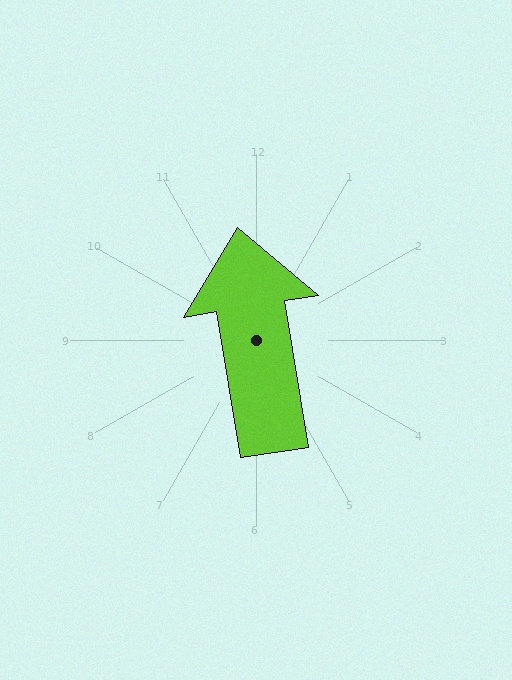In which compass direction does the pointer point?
North.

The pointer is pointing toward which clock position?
Roughly 12 o'clock.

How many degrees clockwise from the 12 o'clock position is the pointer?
Approximately 351 degrees.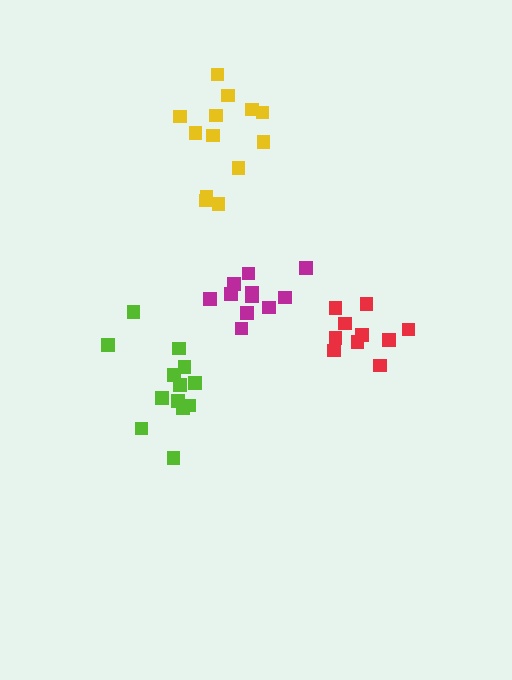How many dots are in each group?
Group 1: 11 dots, Group 2: 13 dots, Group 3: 10 dots, Group 4: 13 dots (47 total).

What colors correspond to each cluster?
The clusters are colored: magenta, lime, red, yellow.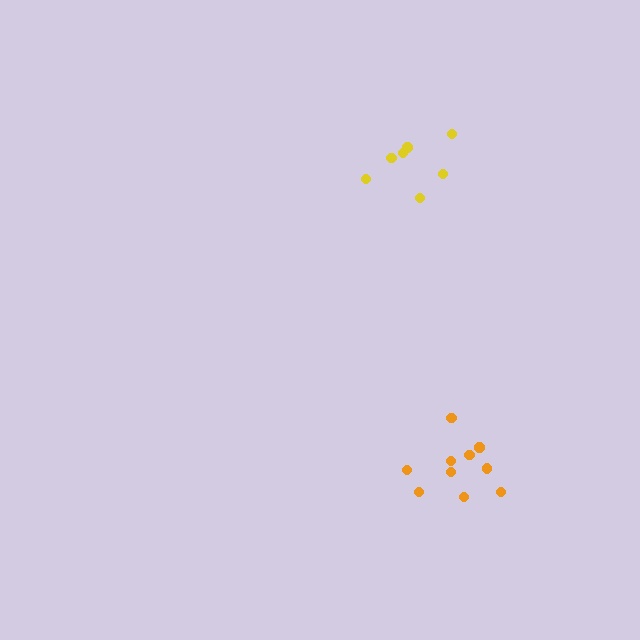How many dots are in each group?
Group 1: 7 dots, Group 2: 10 dots (17 total).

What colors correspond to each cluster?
The clusters are colored: yellow, orange.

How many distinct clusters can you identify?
There are 2 distinct clusters.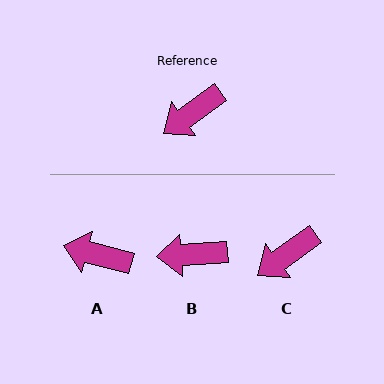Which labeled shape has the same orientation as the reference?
C.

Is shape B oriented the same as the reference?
No, it is off by about 32 degrees.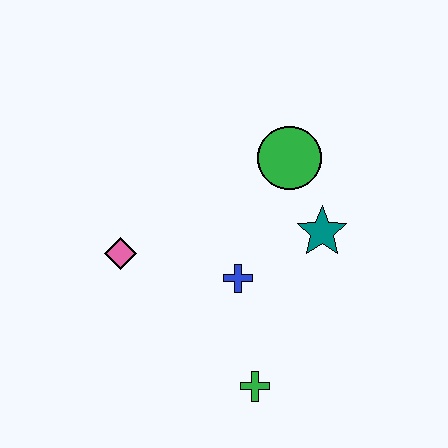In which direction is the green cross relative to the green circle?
The green cross is below the green circle.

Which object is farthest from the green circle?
The green cross is farthest from the green circle.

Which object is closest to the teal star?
The green circle is closest to the teal star.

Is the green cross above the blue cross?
No